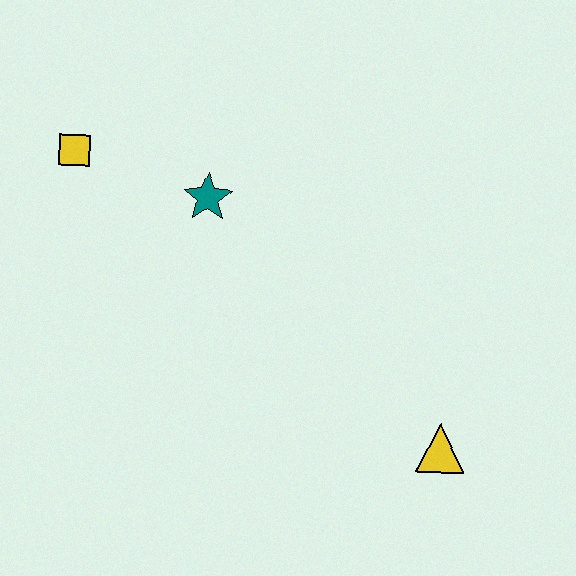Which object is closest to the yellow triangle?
The teal star is closest to the yellow triangle.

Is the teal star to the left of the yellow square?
No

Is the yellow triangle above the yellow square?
No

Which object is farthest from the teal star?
The yellow triangle is farthest from the teal star.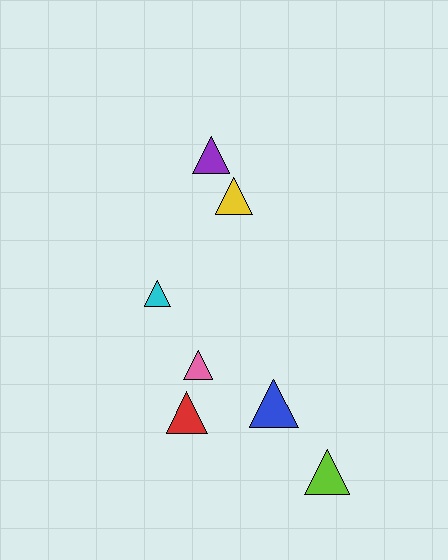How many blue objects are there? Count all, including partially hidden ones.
There is 1 blue object.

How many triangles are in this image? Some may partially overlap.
There are 7 triangles.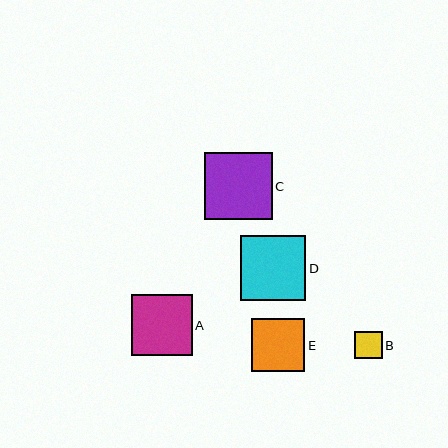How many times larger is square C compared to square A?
Square C is approximately 1.1 times the size of square A.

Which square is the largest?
Square C is the largest with a size of approximately 67 pixels.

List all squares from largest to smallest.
From largest to smallest: C, D, A, E, B.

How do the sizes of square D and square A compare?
Square D and square A are approximately the same size.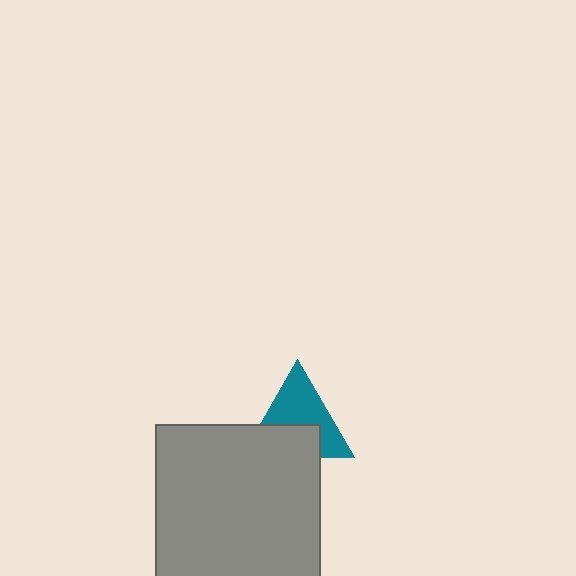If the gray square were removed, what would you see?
You would see the complete teal triangle.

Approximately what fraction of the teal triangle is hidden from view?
Roughly 43% of the teal triangle is hidden behind the gray square.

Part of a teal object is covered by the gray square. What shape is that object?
It is a triangle.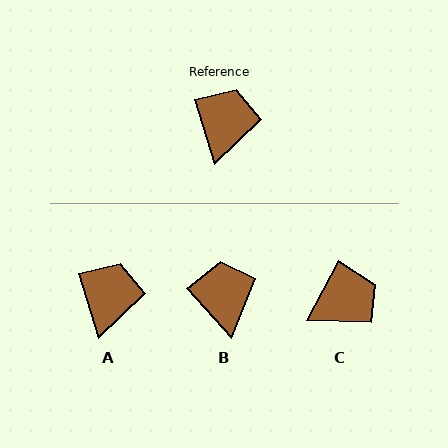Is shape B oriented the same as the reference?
No, it is off by about 24 degrees.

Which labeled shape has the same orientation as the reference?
A.